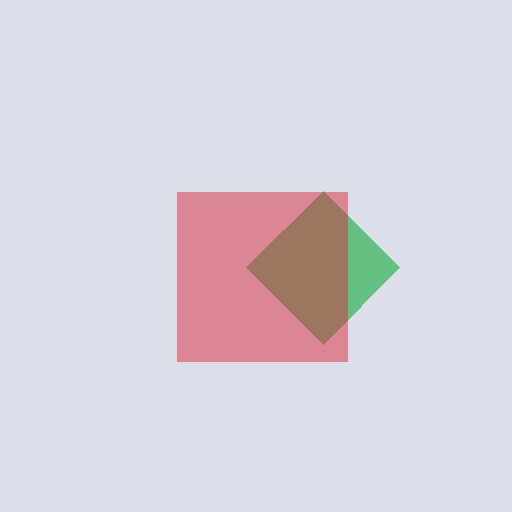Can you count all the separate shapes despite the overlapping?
Yes, there are 2 separate shapes.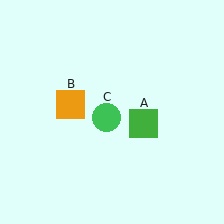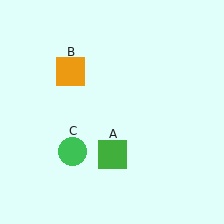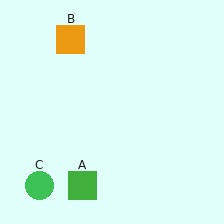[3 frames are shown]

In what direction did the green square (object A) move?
The green square (object A) moved down and to the left.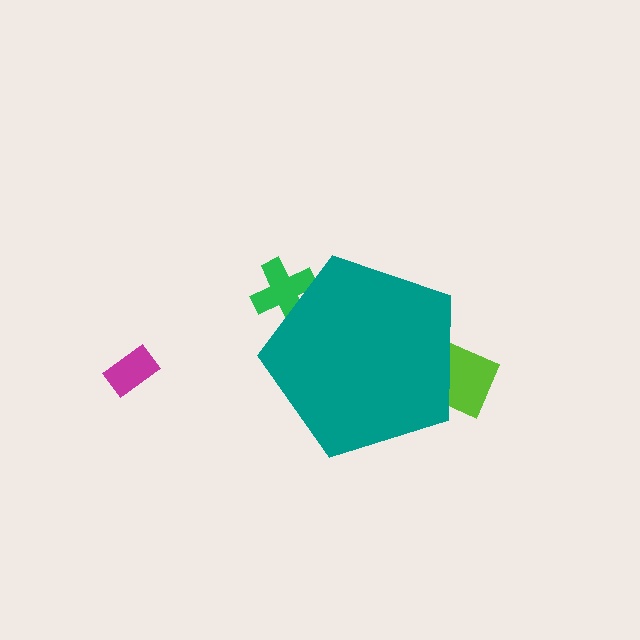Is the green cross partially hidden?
Yes, the green cross is partially hidden behind the teal pentagon.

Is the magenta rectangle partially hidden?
No, the magenta rectangle is fully visible.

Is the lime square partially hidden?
Yes, the lime square is partially hidden behind the teal pentagon.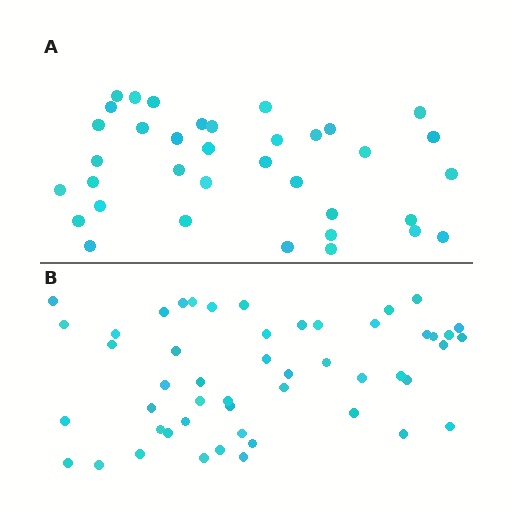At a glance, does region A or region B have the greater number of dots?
Region B (the bottom region) has more dots.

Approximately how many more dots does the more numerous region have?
Region B has approximately 15 more dots than region A.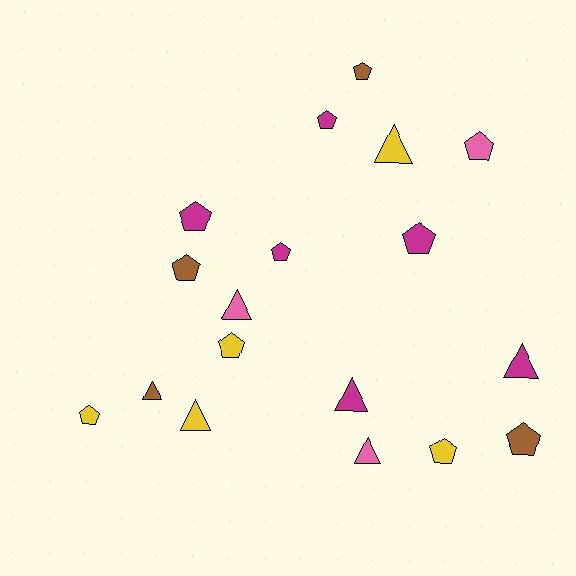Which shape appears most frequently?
Pentagon, with 11 objects.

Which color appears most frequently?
Magenta, with 6 objects.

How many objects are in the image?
There are 18 objects.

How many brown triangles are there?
There is 1 brown triangle.